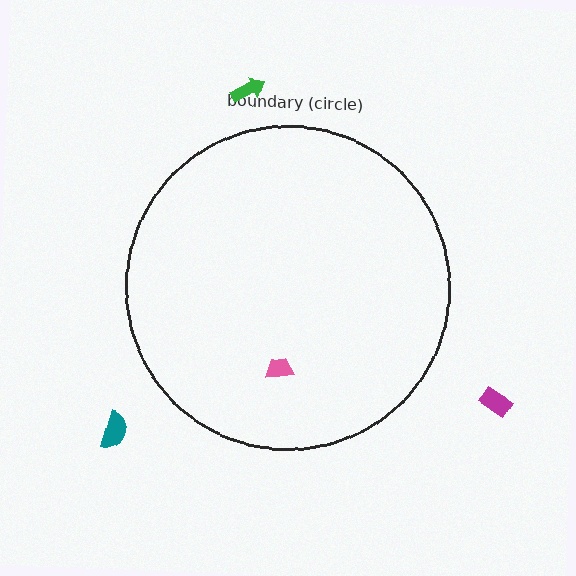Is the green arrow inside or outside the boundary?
Outside.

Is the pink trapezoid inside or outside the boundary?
Inside.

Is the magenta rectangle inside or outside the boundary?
Outside.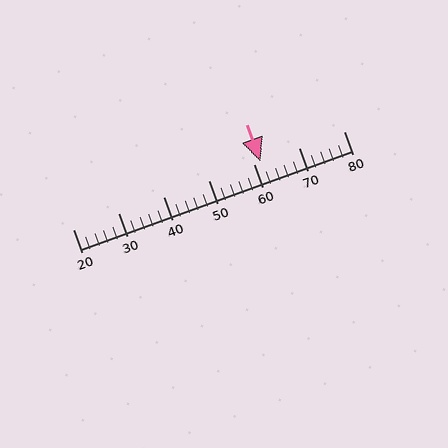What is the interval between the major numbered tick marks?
The major tick marks are spaced 10 units apart.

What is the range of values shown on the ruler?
The ruler shows values from 20 to 80.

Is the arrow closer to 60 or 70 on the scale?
The arrow is closer to 60.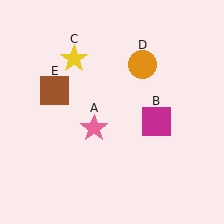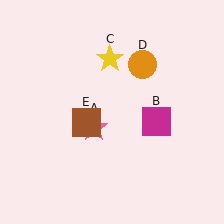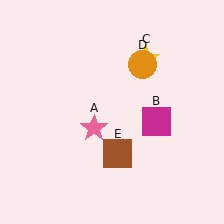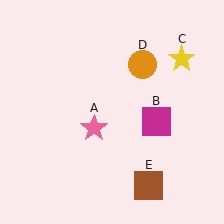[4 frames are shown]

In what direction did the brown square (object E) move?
The brown square (object E) moved down and to the right.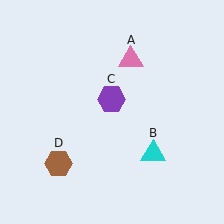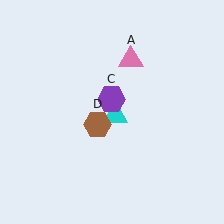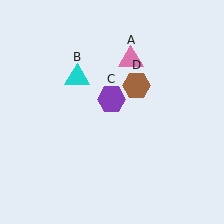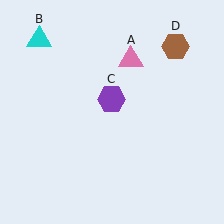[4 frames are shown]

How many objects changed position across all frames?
2 objects changed position: cyan triangle (object B), brown hexagon (object D).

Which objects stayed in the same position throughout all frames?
Pink triangle (object A) and purple hexagon (object C) remained stationary.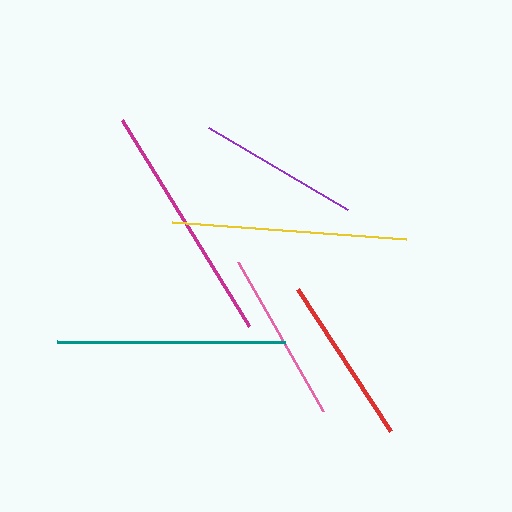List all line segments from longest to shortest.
From longest to shortest: magenta, yellow, teal, pink, red, purple.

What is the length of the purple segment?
The purple segment is approximately 162 pixels long.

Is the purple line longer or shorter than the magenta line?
The magenta line is longer than the purple line.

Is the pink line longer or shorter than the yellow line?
The yellow line is longer than the pink line.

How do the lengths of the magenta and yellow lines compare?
The magenta and yellow lines are approximately the same length.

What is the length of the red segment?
The red segment is approximately 170 pixels long.